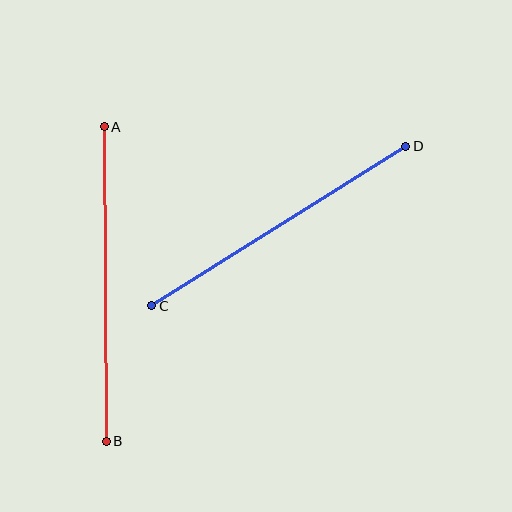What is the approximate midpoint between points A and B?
The midpoint is at approximately (105, 284) pixels.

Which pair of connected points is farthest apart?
Points A and B are farthest apart.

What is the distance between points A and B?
The distance is approximately 315 pixels.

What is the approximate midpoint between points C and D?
The midpoint is at approximately (279, 226) pixels.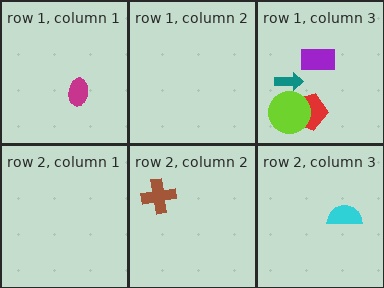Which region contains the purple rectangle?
The row 1, column 3 region.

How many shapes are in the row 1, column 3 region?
4.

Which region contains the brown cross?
The row 2, column 2 region.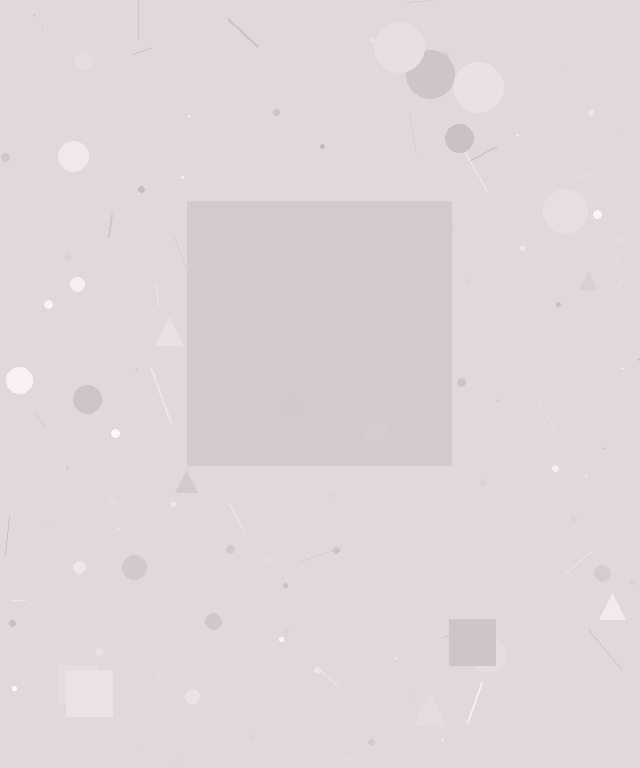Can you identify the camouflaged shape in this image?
The camouflaged shape is a square.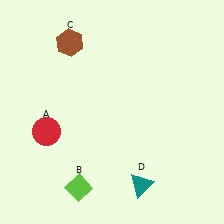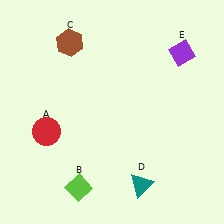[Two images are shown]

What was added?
A purple diamond (E) was added in Image 2.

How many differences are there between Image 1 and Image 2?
There is 1 difference between the two images.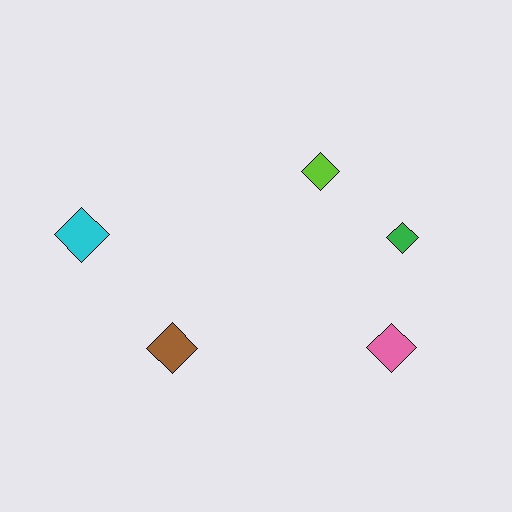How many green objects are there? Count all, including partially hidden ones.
There is 1 green object.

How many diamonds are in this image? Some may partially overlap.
There are 5 diamonds.